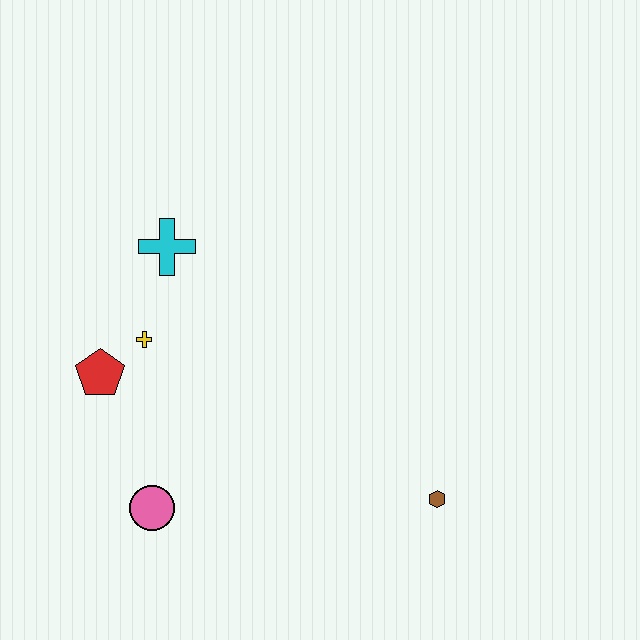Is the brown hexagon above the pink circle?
Yes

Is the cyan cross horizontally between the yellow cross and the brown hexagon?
Yes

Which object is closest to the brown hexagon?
The pink circle is closest to the brown hexagon.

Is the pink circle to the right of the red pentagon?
Yes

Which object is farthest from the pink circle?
The brown hexagon is farthest from the pink circle.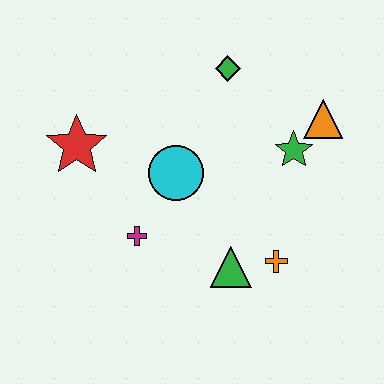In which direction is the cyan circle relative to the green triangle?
The cyan circle is above the green triangle.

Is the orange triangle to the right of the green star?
Yes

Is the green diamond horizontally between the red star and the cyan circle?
No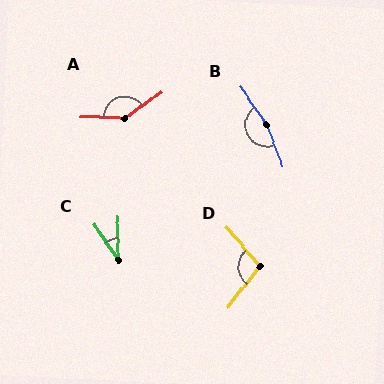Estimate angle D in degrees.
Approximately 102 degrees.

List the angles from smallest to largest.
C (33°), D (102°), A (143°), B (166°).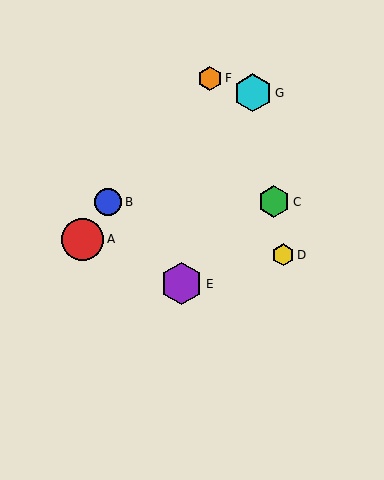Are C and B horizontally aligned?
Yes, both are at y≈202.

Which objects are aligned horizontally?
Objects B, C are aligned horizontally.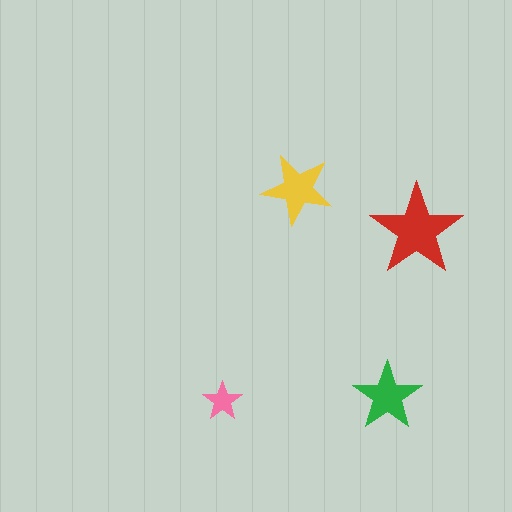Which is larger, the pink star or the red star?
The red one.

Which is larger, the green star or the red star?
The red one.